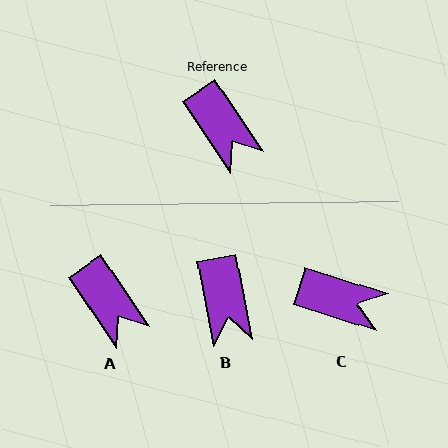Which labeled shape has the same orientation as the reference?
A.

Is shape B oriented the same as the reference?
No, it is off by about 23 degrees.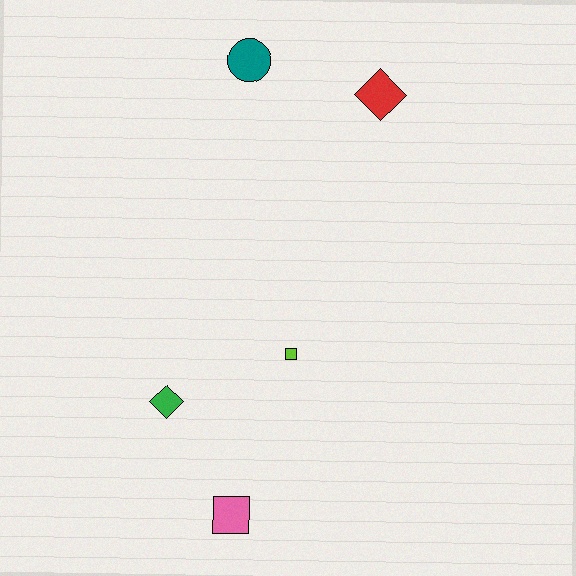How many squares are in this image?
There are 2 squares.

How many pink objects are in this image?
There is 1 pink object.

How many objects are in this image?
There are 5 objects.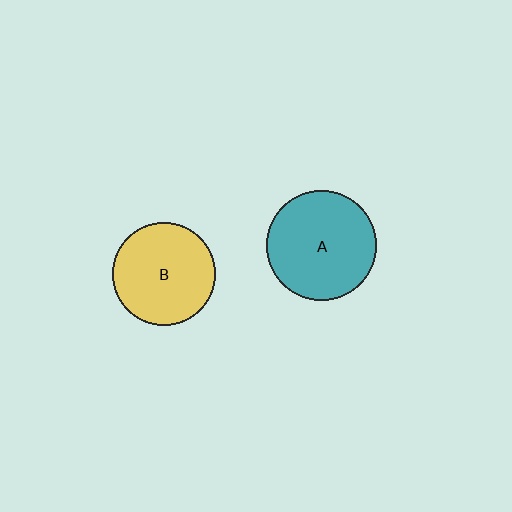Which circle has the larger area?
Circle A (teal).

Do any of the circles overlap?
No, none of the circles overlap.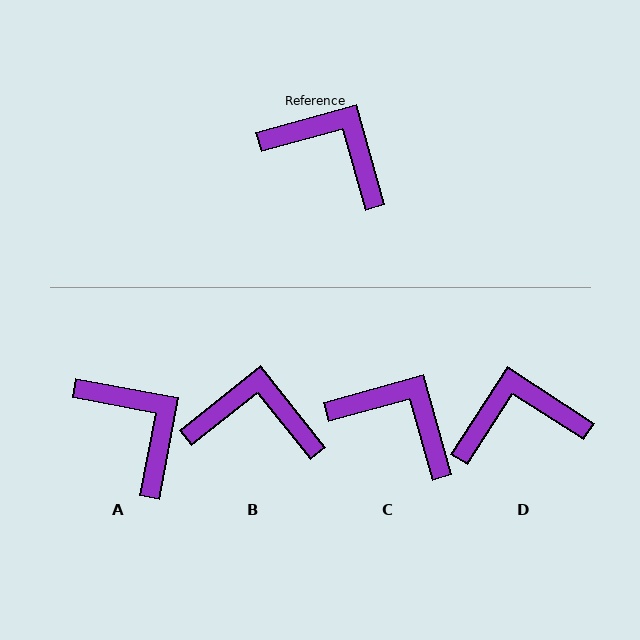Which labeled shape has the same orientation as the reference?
C.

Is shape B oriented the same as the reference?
No, it is off by about 23 degrees.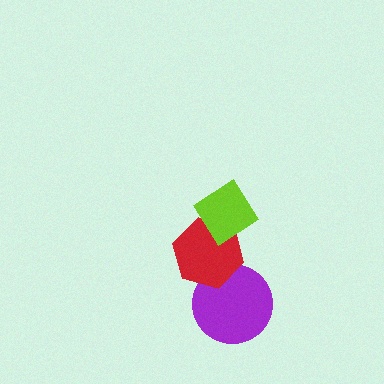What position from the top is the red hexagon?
The red hexagon is 2nd from the top.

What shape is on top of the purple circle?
The red hexagon is on top of the purple circle.